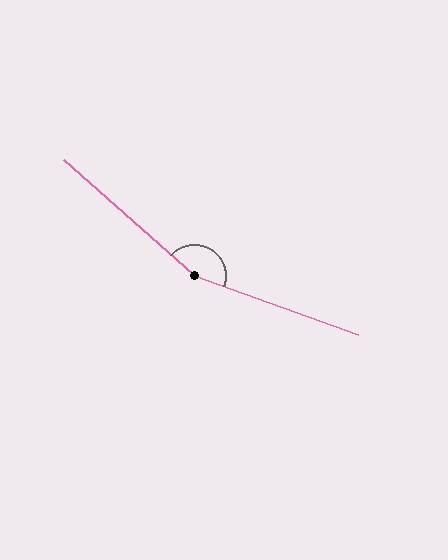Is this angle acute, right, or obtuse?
It is obtuse.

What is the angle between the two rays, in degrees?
Approximately 158 degrees.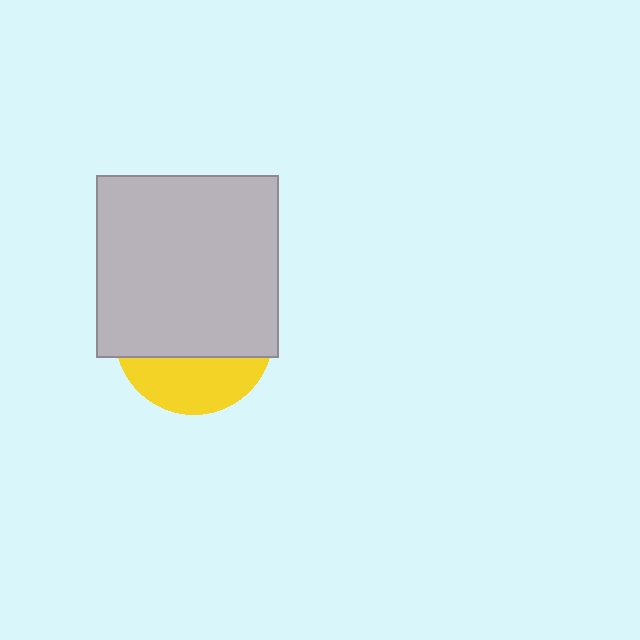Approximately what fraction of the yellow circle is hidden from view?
Roughly 67% of the yellow circle is hidden behind the light gray square.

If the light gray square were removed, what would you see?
You would see the complete yellow circle.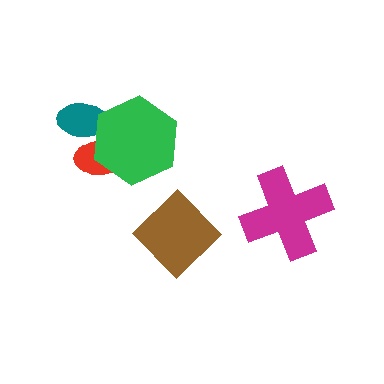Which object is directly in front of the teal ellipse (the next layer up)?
The red ellipse is directly in front of the teal ellipse.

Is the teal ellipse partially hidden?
Yes, it is partially covered by another shape.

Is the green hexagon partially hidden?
No, no other shape covers it.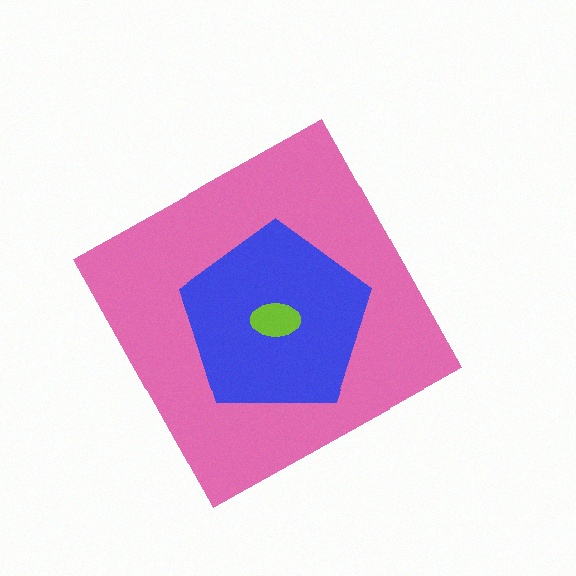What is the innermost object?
The lime ellipse.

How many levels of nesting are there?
3.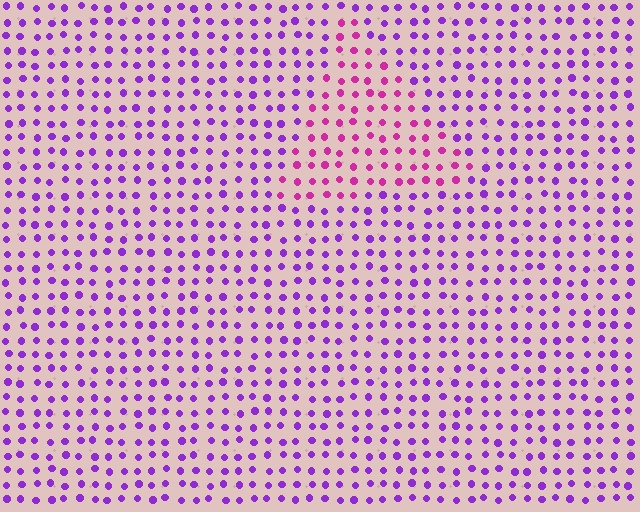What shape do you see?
I see a triangle.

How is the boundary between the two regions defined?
The boundary is defined purely by a slight shift in hue (about 39 degrees). Spacing, size, and orientation are identical on both sides.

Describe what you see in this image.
The image is filled with small purple elements in a uniform arrangement. A triangle-shaped region is visible where the elements are tinted to a slightly different hue, forming a subtle color boundary.